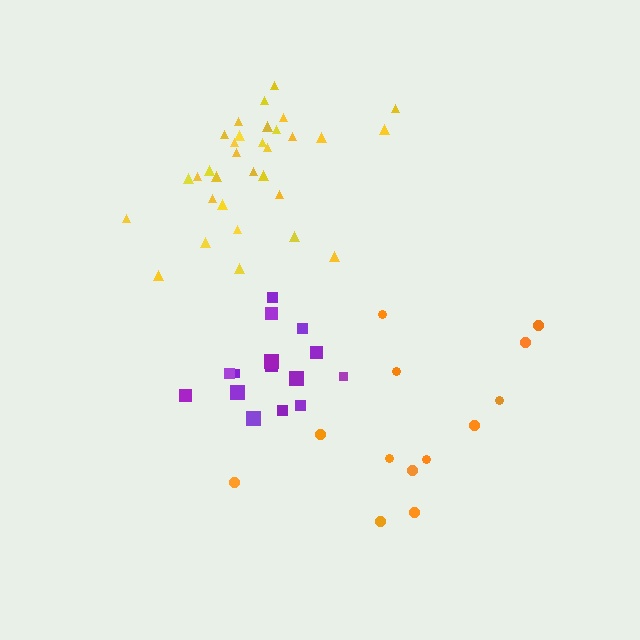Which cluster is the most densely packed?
Purple.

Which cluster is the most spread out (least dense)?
Orange.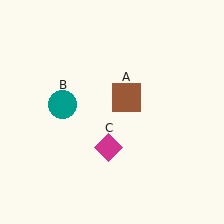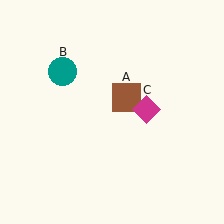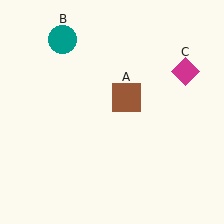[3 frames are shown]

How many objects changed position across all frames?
2 objects changed position: teal circle (object B), magenta diamond (object C).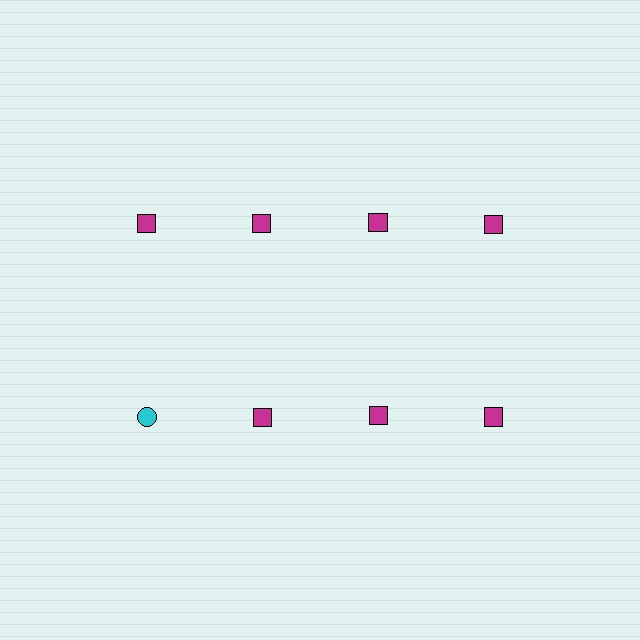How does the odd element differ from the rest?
It differs in both color (cyan instead of magenta) and shape (circle instead of square).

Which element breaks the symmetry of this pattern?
The cyan circle in the second row, leftmost column breaks the symmetry. All other shapes are magenta squares.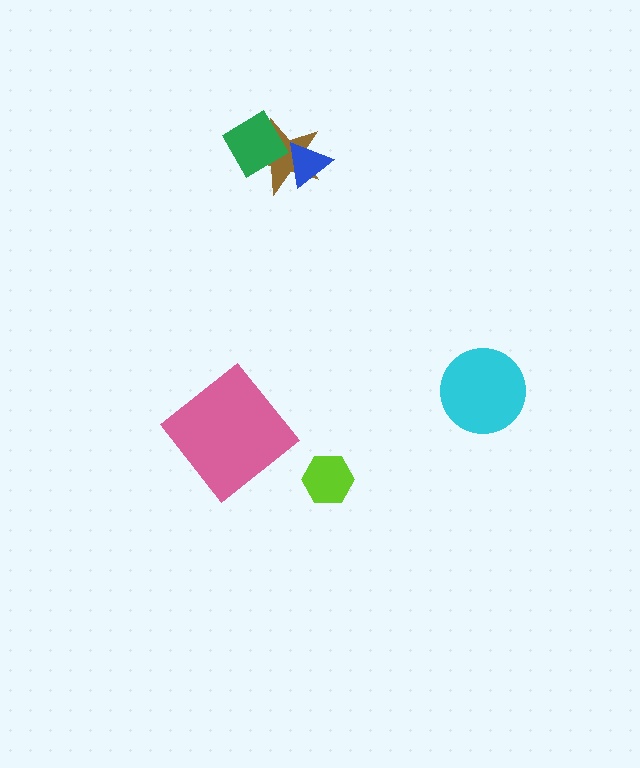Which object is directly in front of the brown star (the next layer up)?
The blue triangle is directly in front of the brown star.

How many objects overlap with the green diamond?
1 object overlaps with the green diamond.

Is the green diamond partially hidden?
No, no other shape covers it.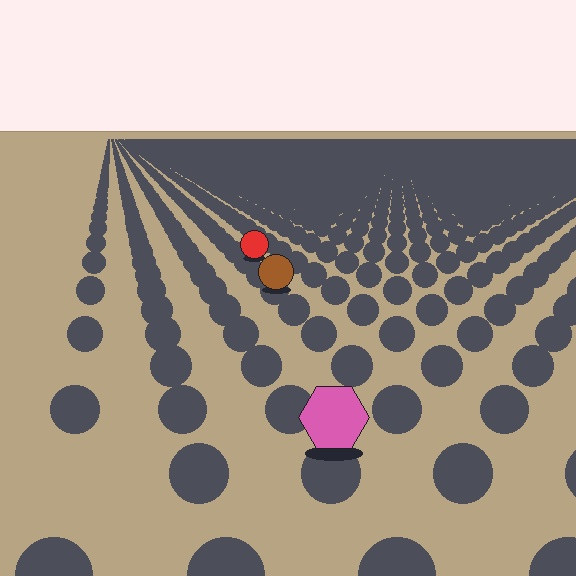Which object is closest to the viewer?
The pink hexagon is closest. The texture marks near it are larger and more spread out.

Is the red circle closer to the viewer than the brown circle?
No. The brown circle is closer — you can tell from the texture gradient: the ground texture is coarser near it.